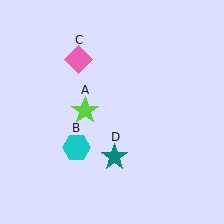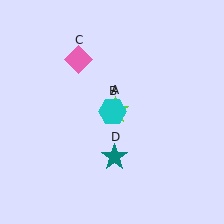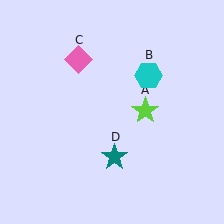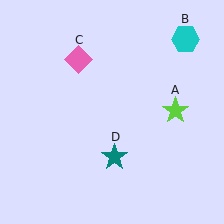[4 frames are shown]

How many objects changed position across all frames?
2 objects changed position: lime star (object A), cyan hexagon (object B).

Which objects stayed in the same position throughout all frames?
Pink diamond (object C) and teal star (object D) remained stationary.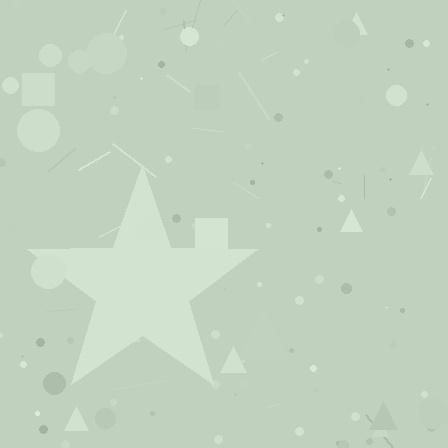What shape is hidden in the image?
A star is hidden in the image.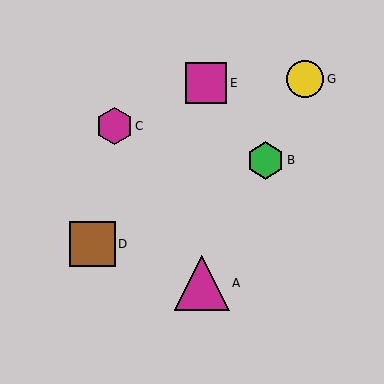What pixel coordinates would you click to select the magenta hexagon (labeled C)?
Click at (114, 126) to select the magenta hexagon C.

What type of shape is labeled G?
Shape G is a yellow circle.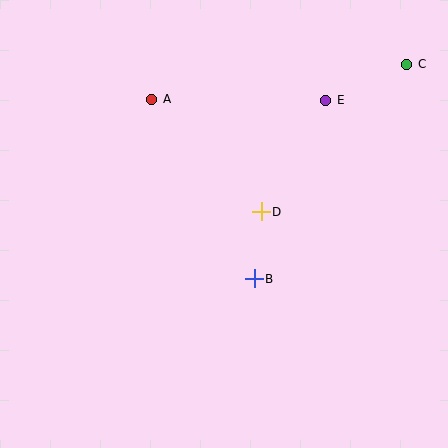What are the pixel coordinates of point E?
Point E is at (326, 100).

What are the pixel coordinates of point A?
Point A is at (152, 99).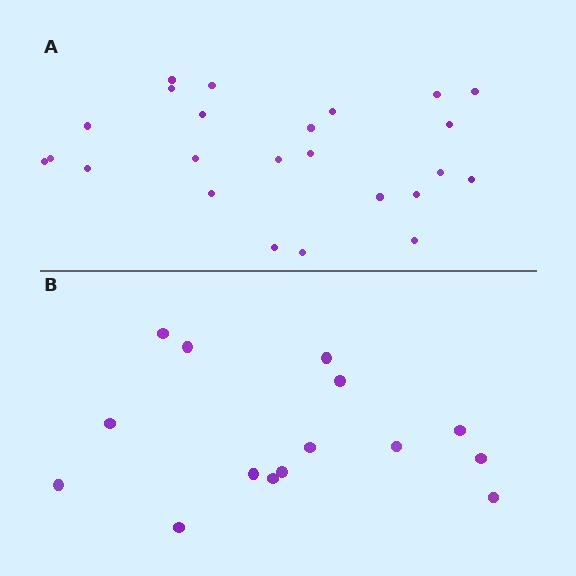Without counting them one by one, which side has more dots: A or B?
Region A (the top region) has more dots.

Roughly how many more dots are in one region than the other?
Region A has roughly 8 or so more dots than region B.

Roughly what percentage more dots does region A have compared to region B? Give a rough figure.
About 60% more.